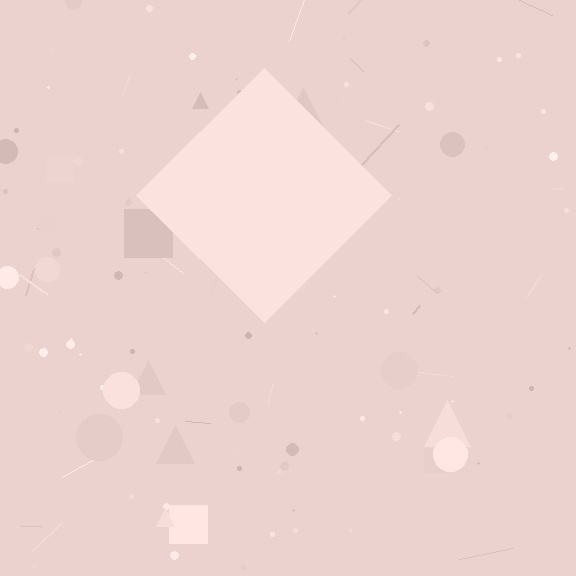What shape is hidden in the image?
A diamond is hidden in the image.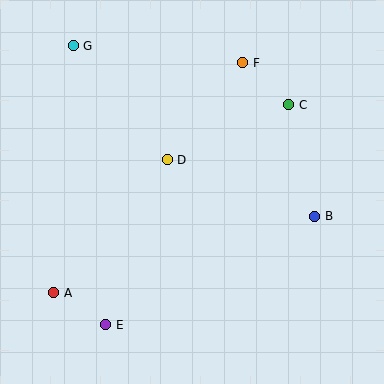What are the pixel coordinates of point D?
Point D is at (167, 160).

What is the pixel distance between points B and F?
The distance between B and F is 170 pixels.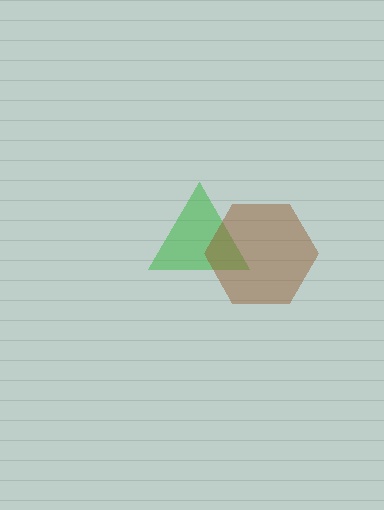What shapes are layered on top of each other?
The layered shapes are: a green triangle, a brown hexagon.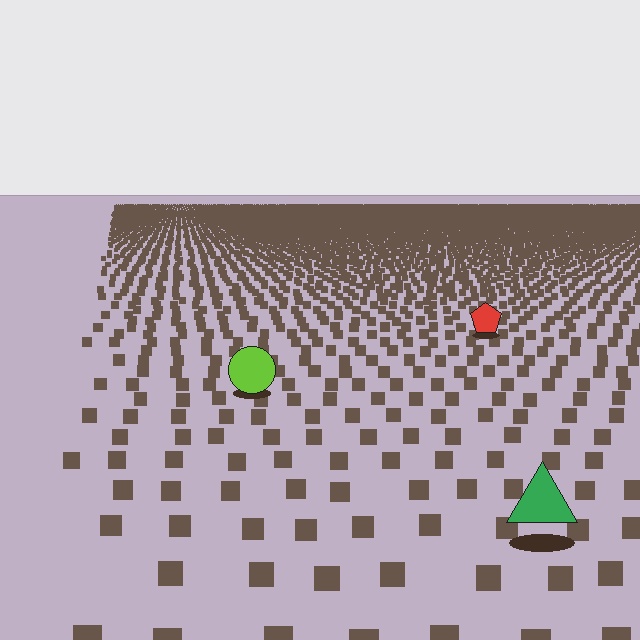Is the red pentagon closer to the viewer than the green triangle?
No. The green triangle is closer — you can tell from the texture gradient: the ground texture is coarser near it.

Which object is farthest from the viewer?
The red pentagon is farthest from the viewer. It appears smaller and the ground texture around it is denser.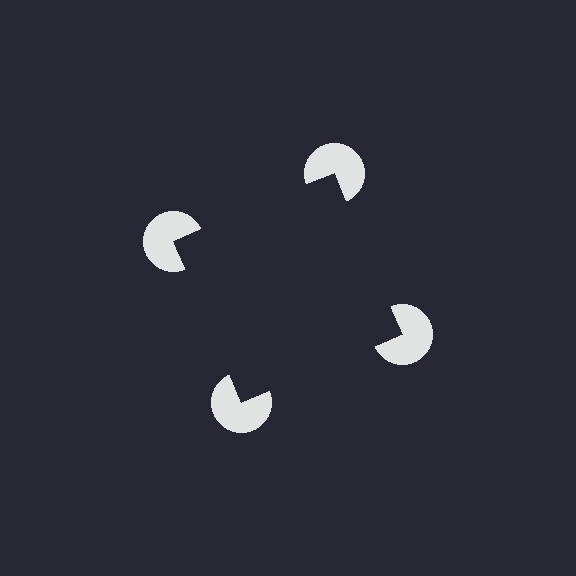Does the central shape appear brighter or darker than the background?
It typically appears slightly darker than the background, even though no actual brightness change is drawn.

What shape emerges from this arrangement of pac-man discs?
An illusory square — its edges are inferred from the aligned wedge cuts in the pac-man discs, not physically drawn.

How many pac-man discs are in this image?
There are 4 — one at each vertex of the illusory square.